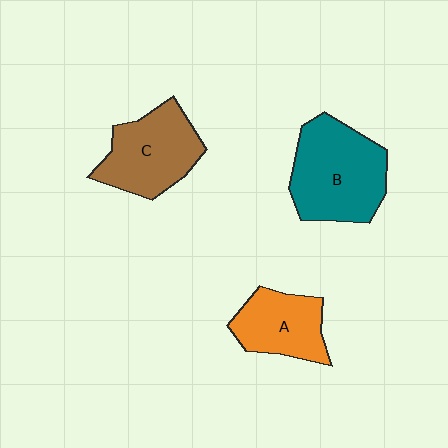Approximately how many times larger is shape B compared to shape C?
Approximately 1.2 times.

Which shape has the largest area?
Shape B (teal).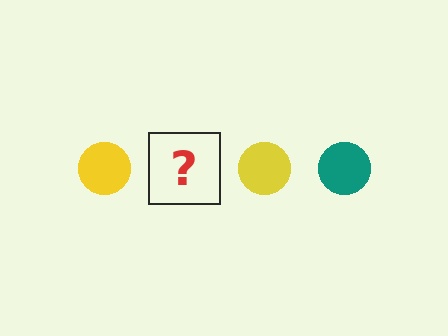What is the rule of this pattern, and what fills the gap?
The rule is that the pattern cycles through yellow, teal circles. The gap should be filled with a teal circle.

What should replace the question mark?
The question mark should be replaced with a teal circle.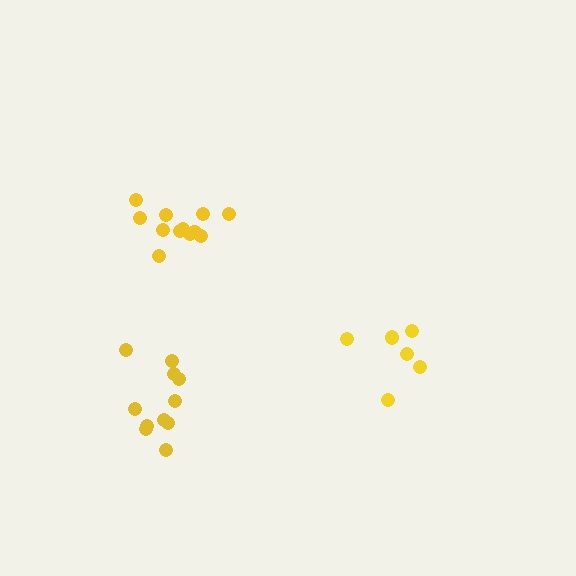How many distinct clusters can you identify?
There are 3 distinct clusters.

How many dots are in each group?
Group 1: 11 dots, Group 2: 12 dots, Group 3: 6 dots (29 total).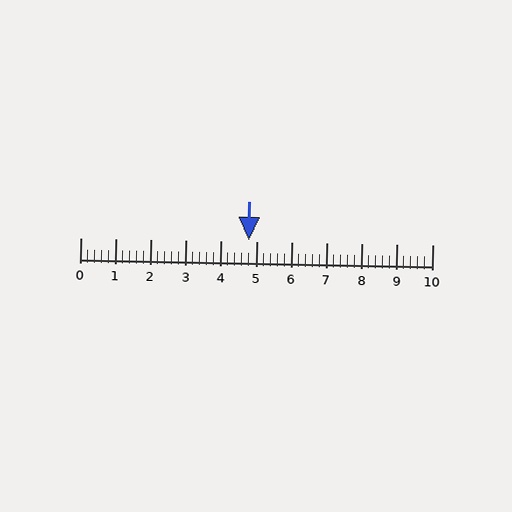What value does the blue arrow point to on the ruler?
The blue arrow points to approximately 4.8.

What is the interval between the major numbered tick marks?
The major tick marks are spaced 1 units apart.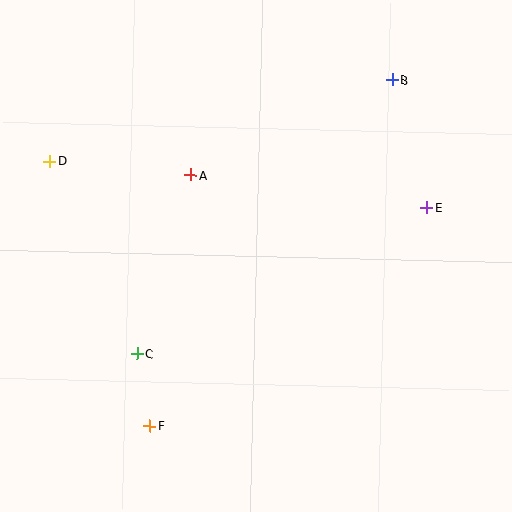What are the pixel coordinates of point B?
Point B is at (392, 80).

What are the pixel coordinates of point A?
Point A is at (191, 175).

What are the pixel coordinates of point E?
Point E is at (427, 208).